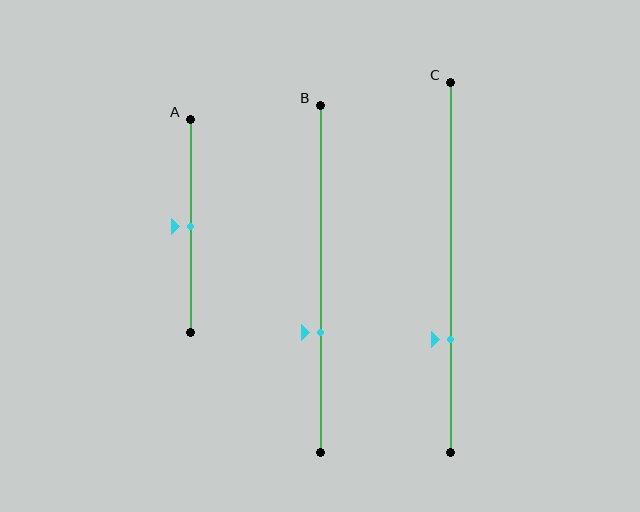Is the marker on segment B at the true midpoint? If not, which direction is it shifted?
No, the marker on segment B is shifted downward by about 16% of the segment length.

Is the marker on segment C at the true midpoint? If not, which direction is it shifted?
No, the marker on segment C is shifted downward by about 20% of the segment length.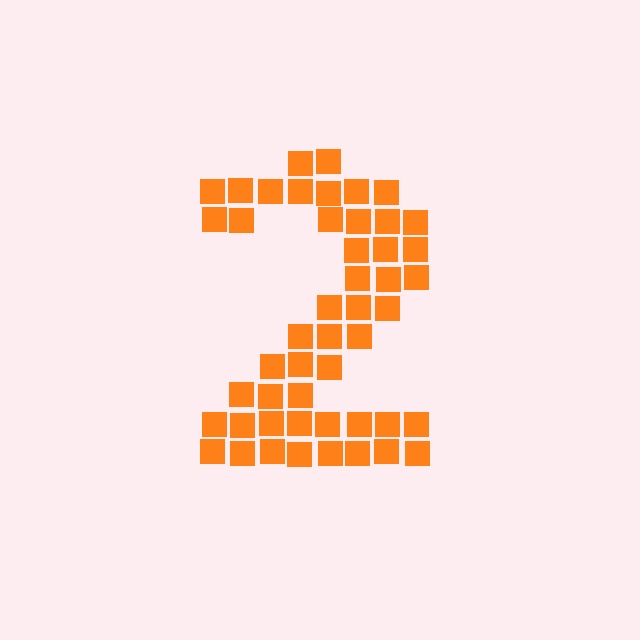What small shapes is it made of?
It is made of small squares.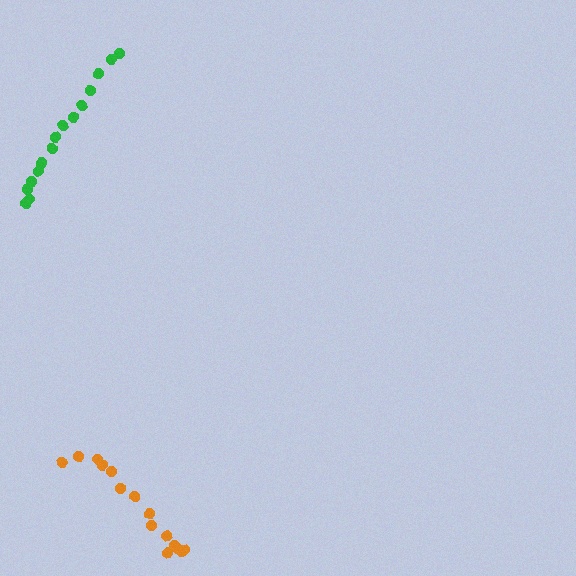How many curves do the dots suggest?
There are 2 distinct paths.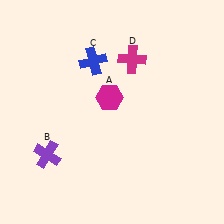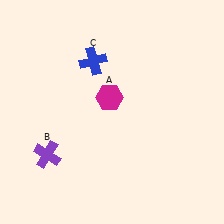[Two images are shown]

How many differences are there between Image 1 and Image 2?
There is 1 difference between the two images.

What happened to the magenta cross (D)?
The magenta cross (D) was removed in Image 2. It was in the top-right area of Image 1.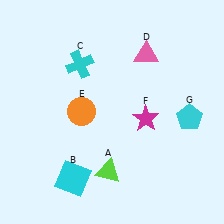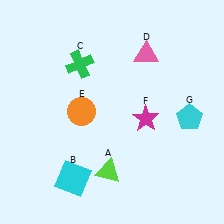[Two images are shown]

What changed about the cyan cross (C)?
In Image 1, C is cyan. In Image 2, it changed to green.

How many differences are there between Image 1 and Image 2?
There is 1 difference between the two images.